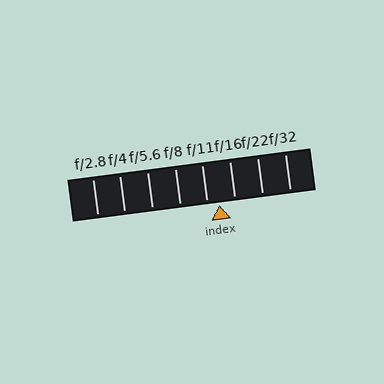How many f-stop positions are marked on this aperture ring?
There are 8 f-stop positions marked.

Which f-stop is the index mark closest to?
The index mark is closest to f/11.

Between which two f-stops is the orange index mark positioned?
The index mark is between f/11 and f/16.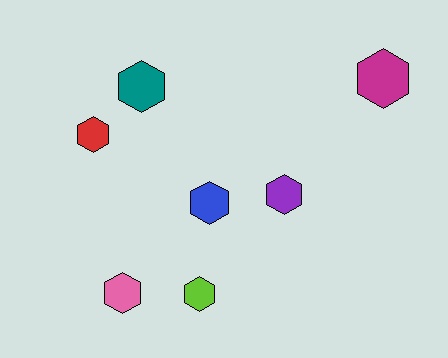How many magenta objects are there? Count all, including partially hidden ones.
There is 1 magenta object.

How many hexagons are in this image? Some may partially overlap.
There are 7 hexagons.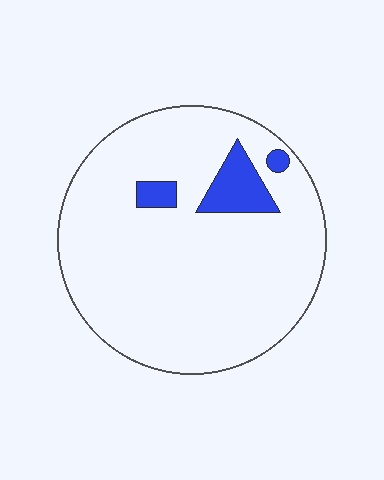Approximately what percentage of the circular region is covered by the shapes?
Approximately 10%.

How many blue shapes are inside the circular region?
3.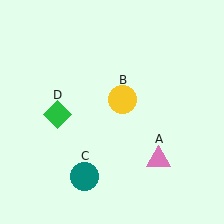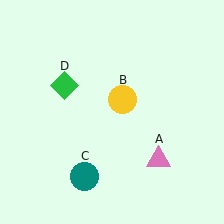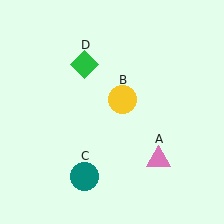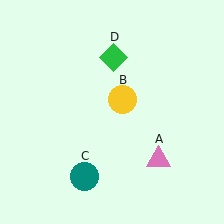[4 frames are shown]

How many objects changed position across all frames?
1 object changed position: green diamond (object D).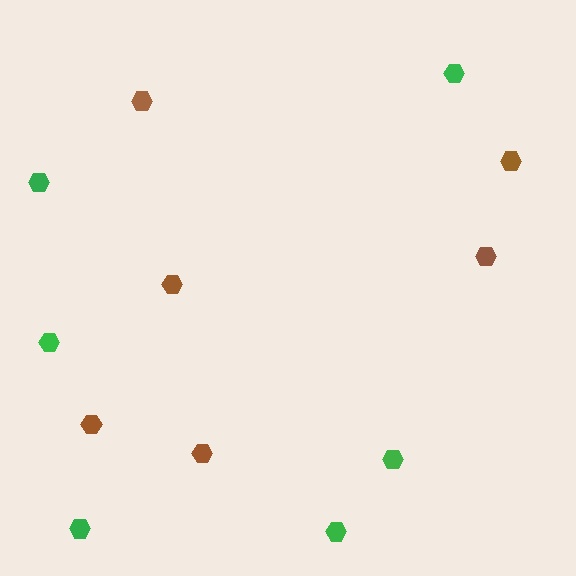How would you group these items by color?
There are 2 groups: one group of brown hexagons (6) and one group of green hexagons (6).